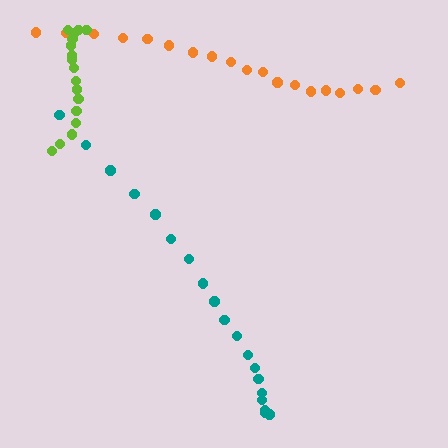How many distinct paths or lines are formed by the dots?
There are 3 distinct paths.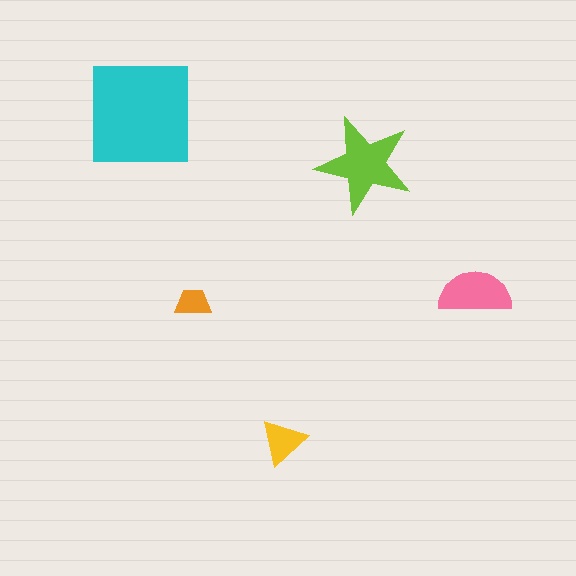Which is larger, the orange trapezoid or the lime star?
The lime star.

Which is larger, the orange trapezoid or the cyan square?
The cyan square.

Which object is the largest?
The cyan square.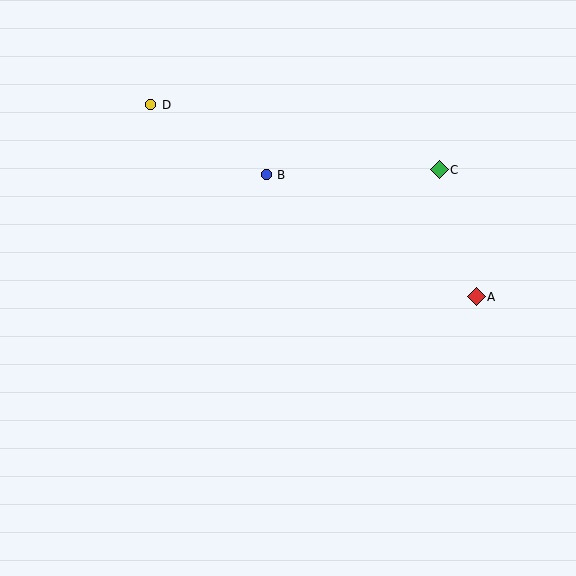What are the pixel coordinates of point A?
Point A is at (476, 297).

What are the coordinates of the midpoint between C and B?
The midpoint between C and B is at (353, 172).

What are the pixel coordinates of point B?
Point B is at (266, 175).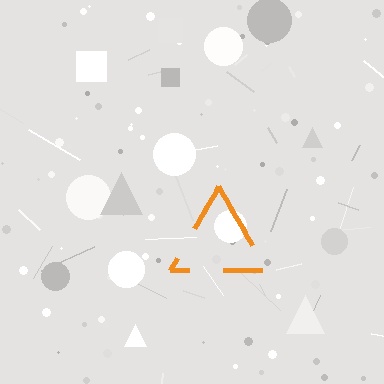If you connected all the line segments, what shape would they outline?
They would outline a triangle.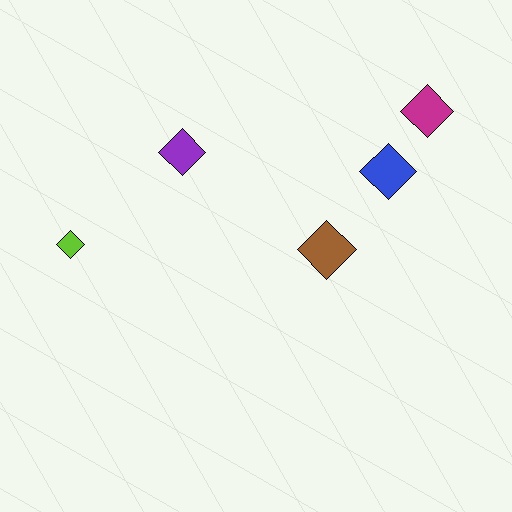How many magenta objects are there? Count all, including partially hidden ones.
There is 1 magenta object.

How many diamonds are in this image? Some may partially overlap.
There are 5 diamonds.